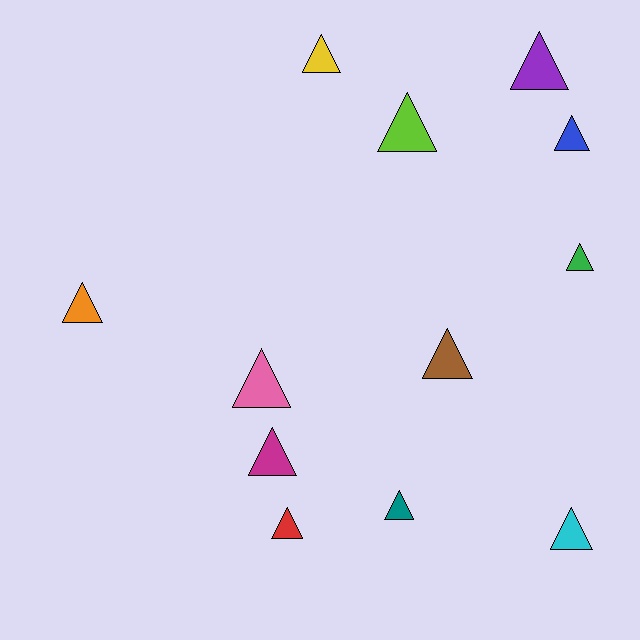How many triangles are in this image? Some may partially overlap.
There are 12 triangles.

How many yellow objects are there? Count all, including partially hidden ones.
There is 1 yellow object.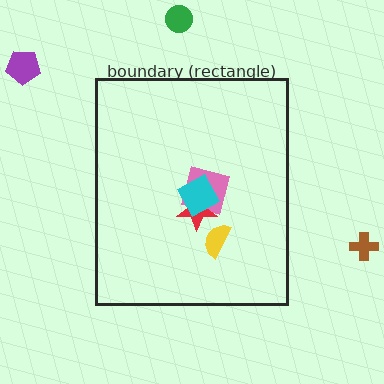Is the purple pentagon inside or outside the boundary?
Outside.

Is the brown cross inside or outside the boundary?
Outside.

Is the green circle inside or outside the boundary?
Outside.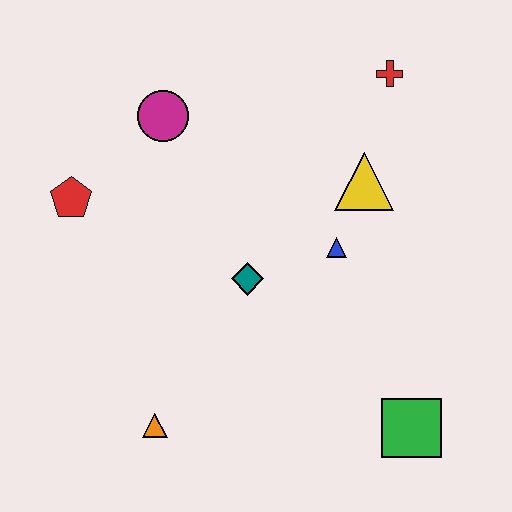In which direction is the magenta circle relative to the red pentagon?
The magenta circle is to the right of the red pentagon.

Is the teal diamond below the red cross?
Yes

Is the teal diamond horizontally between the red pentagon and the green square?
Yes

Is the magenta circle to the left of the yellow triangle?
Yes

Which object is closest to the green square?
The blue triangle is closest to the green square.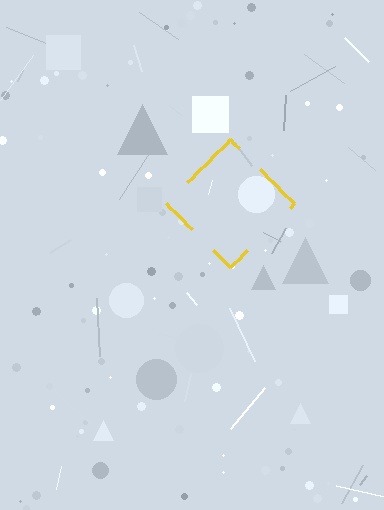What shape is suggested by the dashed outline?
The dashed outline suggests a diamond.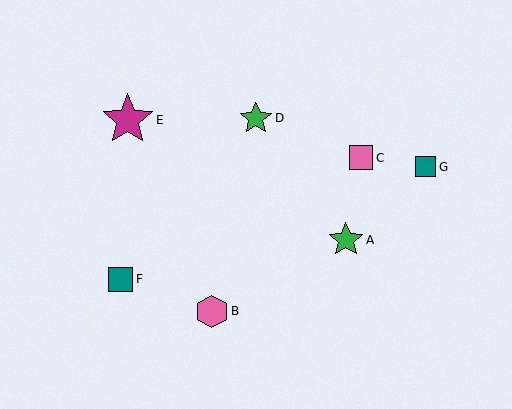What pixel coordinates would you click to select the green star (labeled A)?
Click at (346, 240) to select the green star A.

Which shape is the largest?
The magenta star (labeled E) is the largest.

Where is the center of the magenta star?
The center of the magenta star is at (128, 120).